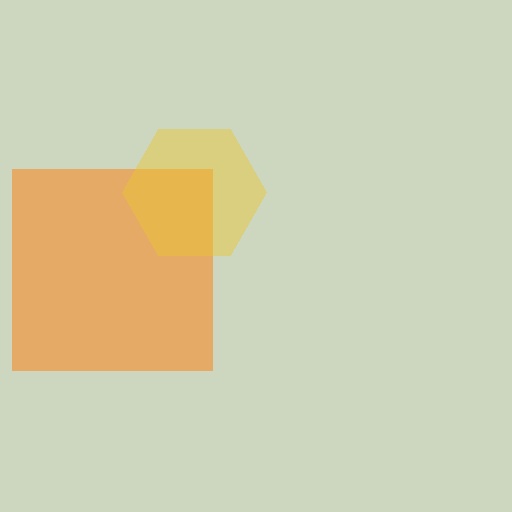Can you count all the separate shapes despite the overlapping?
Yes, there are 2 separate shapes.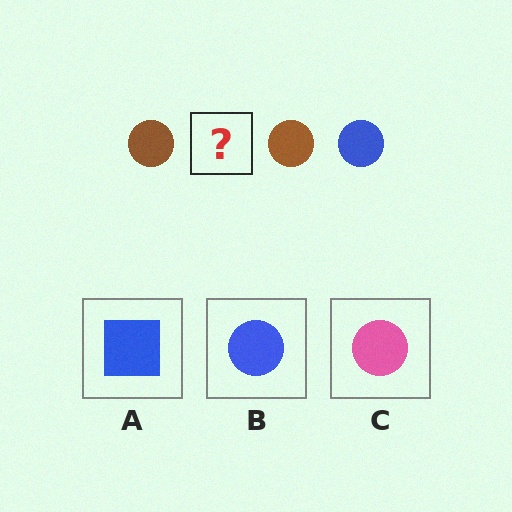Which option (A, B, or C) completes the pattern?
B.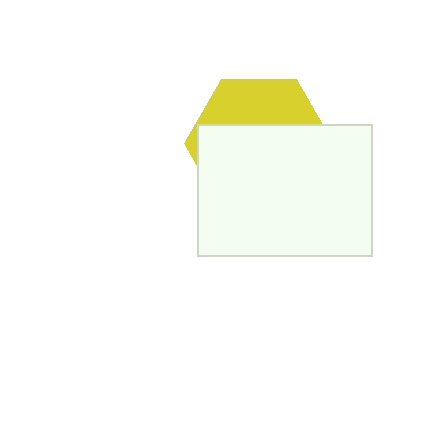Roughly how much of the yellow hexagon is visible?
A small part of it is visible (roughly 33%).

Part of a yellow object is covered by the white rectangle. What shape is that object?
It is a hexagon.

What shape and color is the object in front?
The object in front is a white rectangle.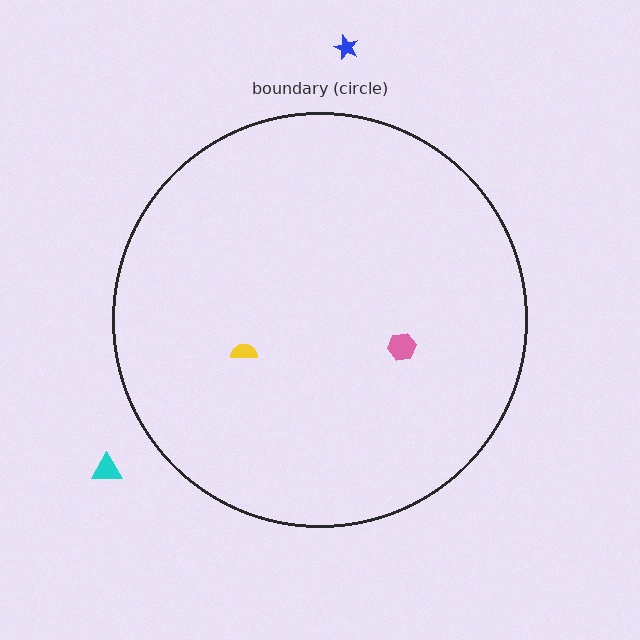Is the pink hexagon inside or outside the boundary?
Inside.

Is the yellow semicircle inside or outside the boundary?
Inside.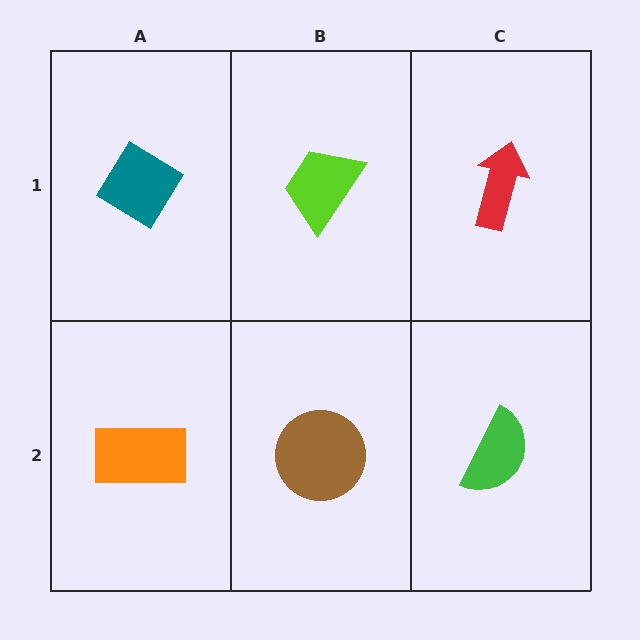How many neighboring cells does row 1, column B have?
3.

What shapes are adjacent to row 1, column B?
A brown circle (row 2, column B), a teal diamond (row 1, column A), a red arrow (row 1, column C).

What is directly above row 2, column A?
A teal diamond.